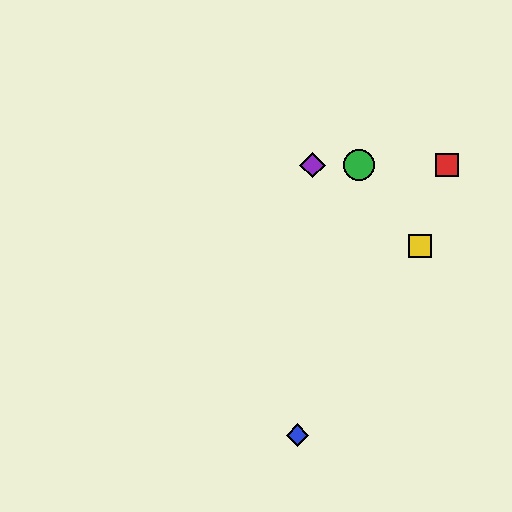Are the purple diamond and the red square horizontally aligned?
Yes, both are at y≈165.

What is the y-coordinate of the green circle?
The green circle is at y≈165.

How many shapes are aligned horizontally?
3 shapes (the red square, the green circle, the purple diamond) are aligned horizontally.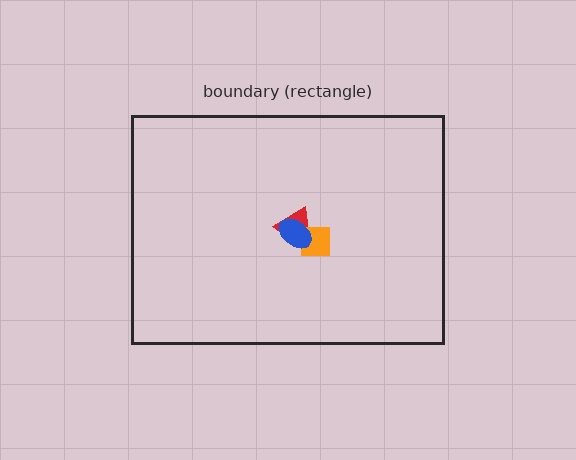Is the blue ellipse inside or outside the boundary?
Inside.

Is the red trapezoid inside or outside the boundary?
Inside.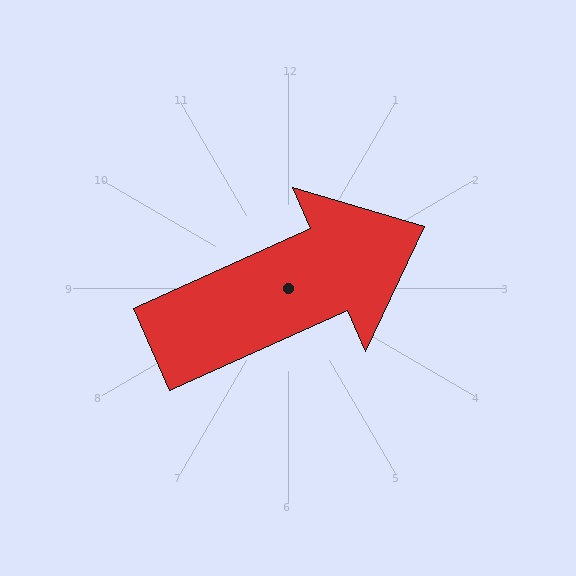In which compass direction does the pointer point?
Northeast.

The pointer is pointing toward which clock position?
Roughly 2 o'clock.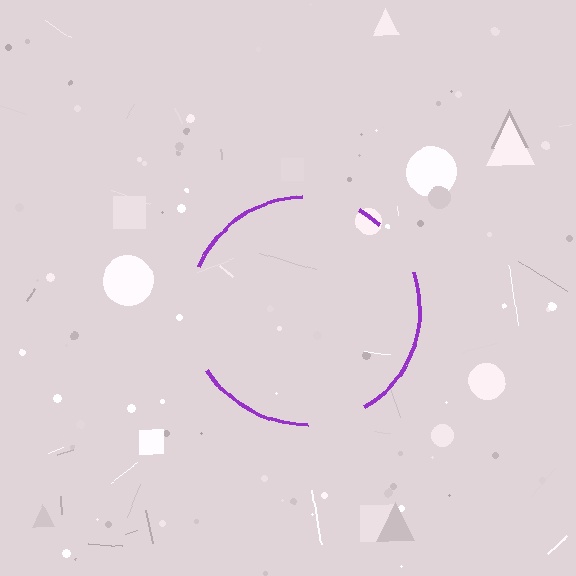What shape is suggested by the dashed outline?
The dashed outline suggests a circle.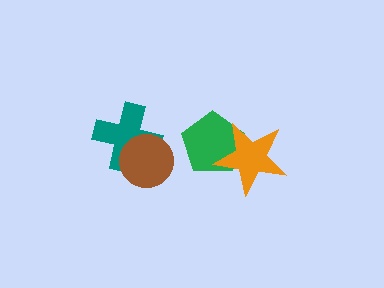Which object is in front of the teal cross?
The brown circle is in front of the teal cross.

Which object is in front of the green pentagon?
The orange star is in front of the green pentagon.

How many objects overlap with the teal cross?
1 object overlaps with the teal cross.